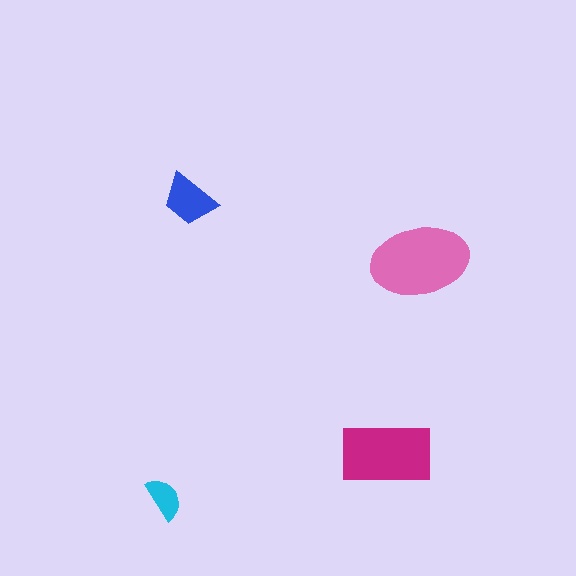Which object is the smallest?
The cyan semicircle.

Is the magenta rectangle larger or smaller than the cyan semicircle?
Larger.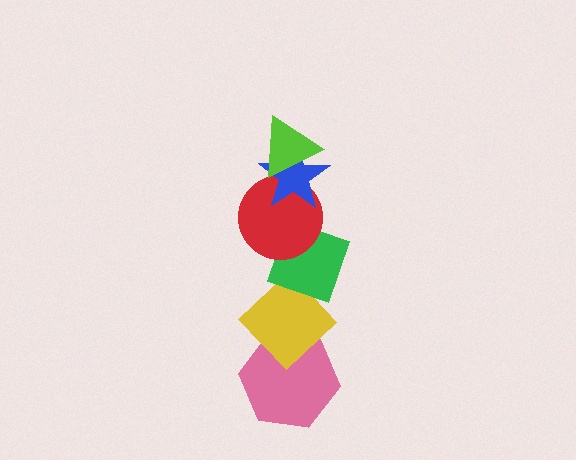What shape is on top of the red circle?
The blue star is on top of the red circle.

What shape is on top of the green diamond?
The red circle is on top of the green diamond.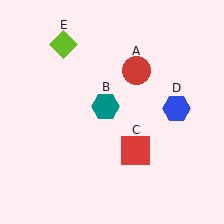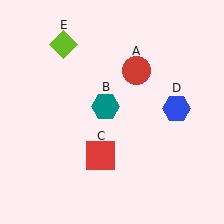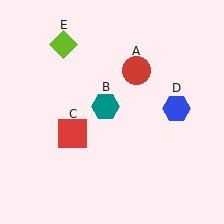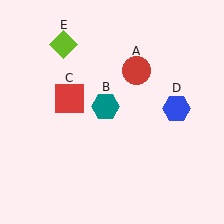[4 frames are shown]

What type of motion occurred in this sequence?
The red square (object C) rotated clockwise around the center of the scene.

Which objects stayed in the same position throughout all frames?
Red circle (object A) and teal hexagon (object B) and blue hexagon (object D) and lime diamond (object E) remained stationary.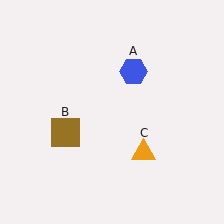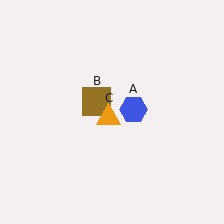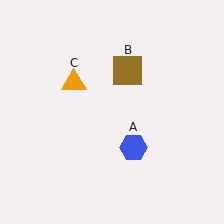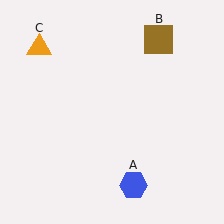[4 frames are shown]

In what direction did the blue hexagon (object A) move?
The blue hexagon (object A) moved down.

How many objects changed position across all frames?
3 objects changed position: blue hexagon (object A), brown square (object B), orange triangle (object C).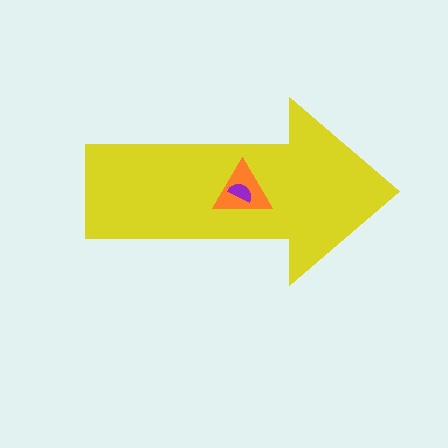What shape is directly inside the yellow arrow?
The orange triangle.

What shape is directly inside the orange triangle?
The purple semicircle.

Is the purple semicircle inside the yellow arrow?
Yes.